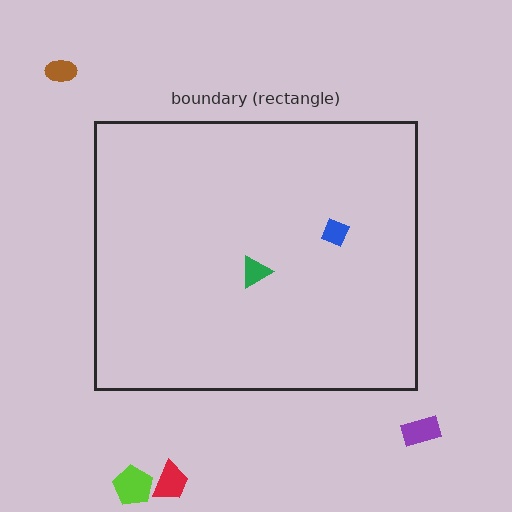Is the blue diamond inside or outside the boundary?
Inside.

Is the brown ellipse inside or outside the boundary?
Outside.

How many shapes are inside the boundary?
2 inside, 4 outside.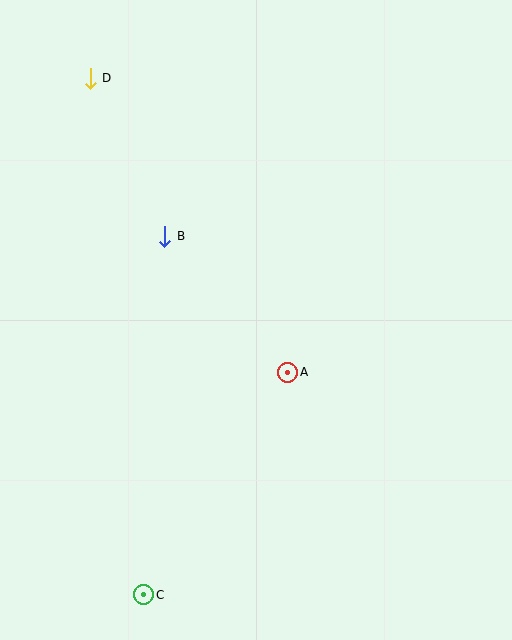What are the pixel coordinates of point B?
Point B is at (165, 236).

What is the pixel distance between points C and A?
The distance between C and A is 265 pixels.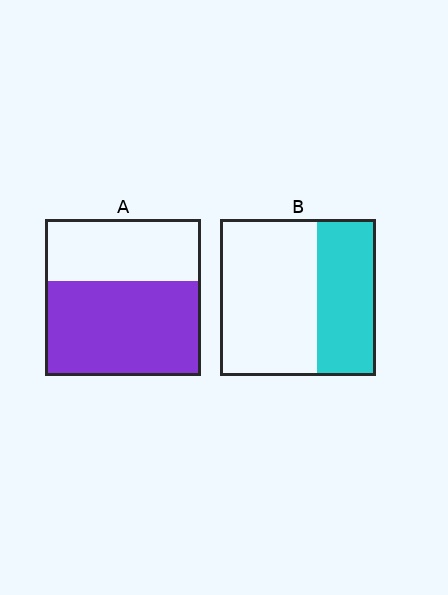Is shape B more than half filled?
No.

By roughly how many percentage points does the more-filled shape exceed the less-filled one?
By roughly 25 percentage points (A over B).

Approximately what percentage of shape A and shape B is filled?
A is approximately 60% and B is approximately 40%.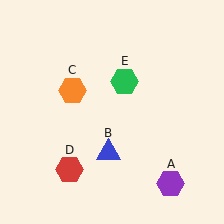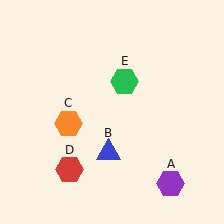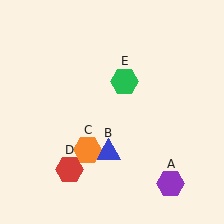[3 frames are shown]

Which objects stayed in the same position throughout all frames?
Purple hexagon (object A) and blue triangle (object B) and red hexagon (object D) and green hexagon (object E) remained stationary.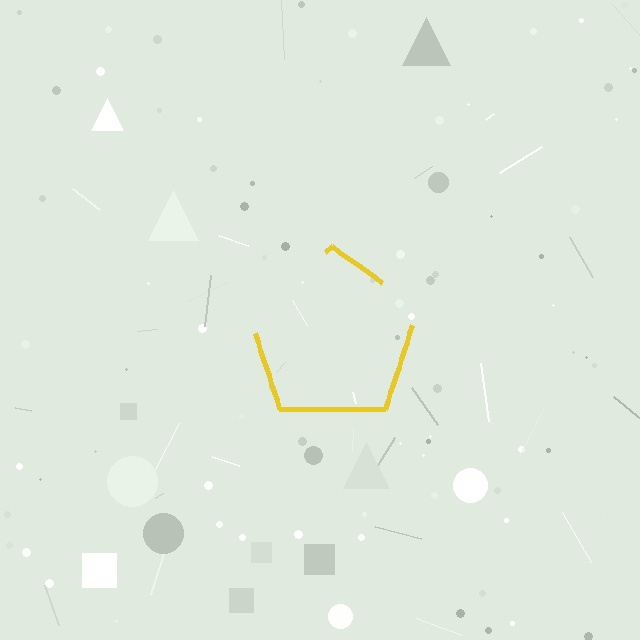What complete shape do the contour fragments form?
The contour fragments form a pentagon.